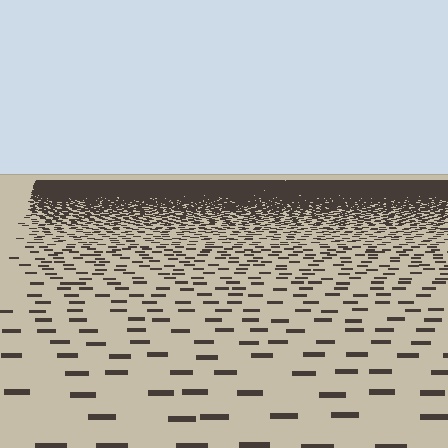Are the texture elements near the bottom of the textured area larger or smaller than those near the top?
Larger. Near the bottom, elements are closer to the viewer and appear at a bigger on-screen size.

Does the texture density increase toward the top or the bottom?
Density increases toward the top.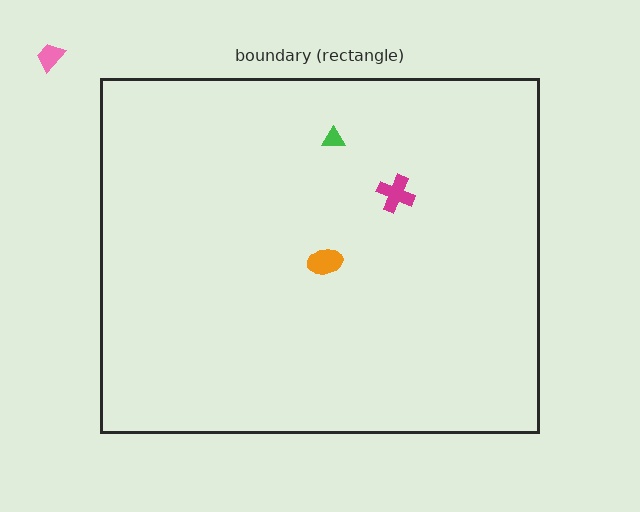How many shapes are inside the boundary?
3 inside, 1 outside.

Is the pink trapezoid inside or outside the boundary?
Outside.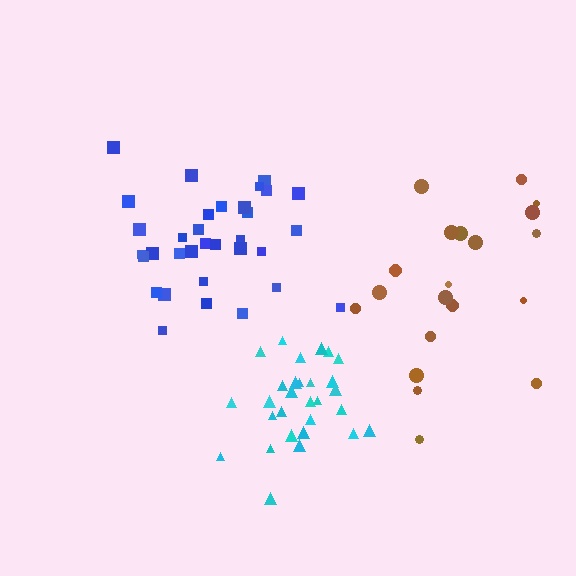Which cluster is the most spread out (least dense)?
Brown.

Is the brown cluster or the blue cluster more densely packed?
Blue.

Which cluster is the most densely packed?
Cyan.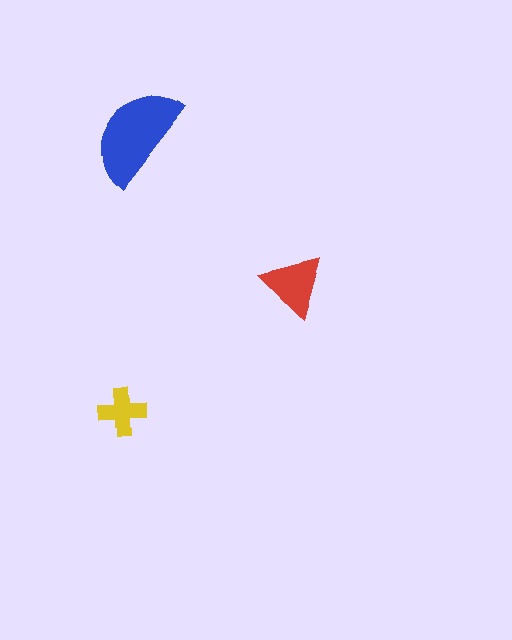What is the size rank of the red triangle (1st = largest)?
2nd.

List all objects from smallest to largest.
The yellow cross, the red triangle, the blue semicircle.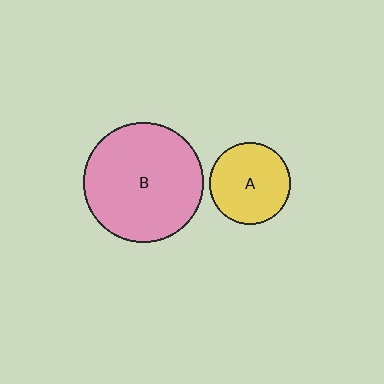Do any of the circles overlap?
No, none of the circles overlap.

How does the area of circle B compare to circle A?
Approximately 2.2 times.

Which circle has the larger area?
Circle B (pink).